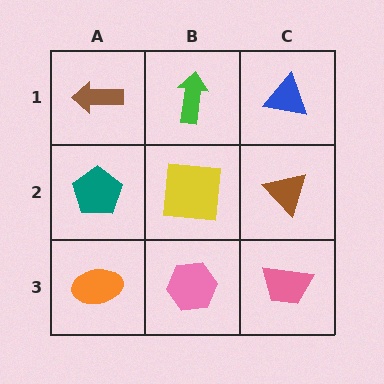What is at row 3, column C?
A pink trapezoid.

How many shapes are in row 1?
3 shapes.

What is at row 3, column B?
A pink hexagon.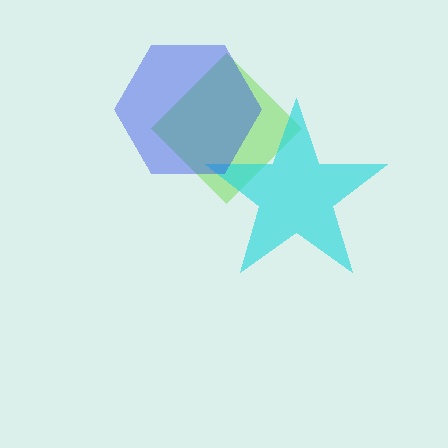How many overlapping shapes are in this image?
There are 3 overlapping shapes in the image.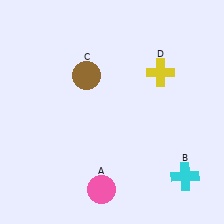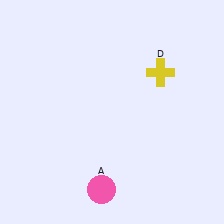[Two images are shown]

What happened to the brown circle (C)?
The brown circle (C) was removed in Image 2. It was in the top-left area of Image 1.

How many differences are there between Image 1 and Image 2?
There are 2 differences between the two images.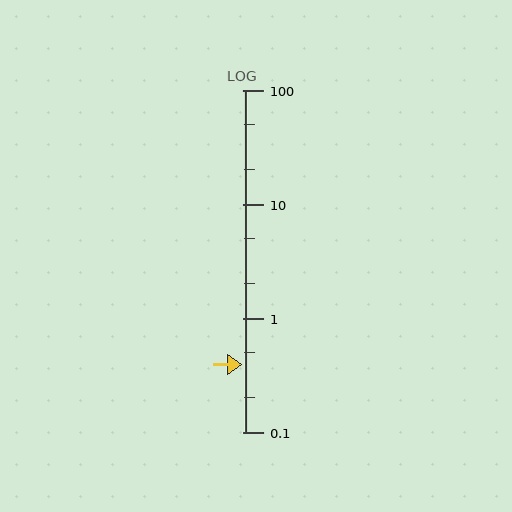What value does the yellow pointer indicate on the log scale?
The pointer indicates approximately 0.39.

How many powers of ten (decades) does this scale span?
The scale spans 3 decades, from 0.1 to 100.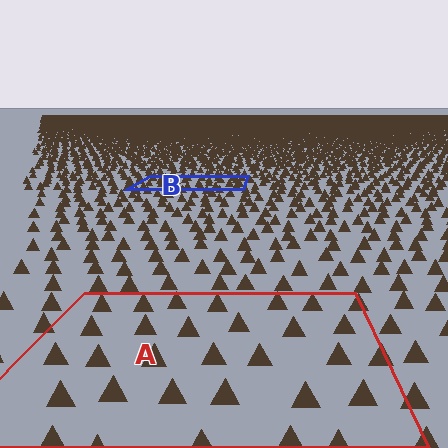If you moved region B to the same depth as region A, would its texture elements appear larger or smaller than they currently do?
They would appear larger. At a closer depth, the same texture elements are projected at a bigger on-screen size.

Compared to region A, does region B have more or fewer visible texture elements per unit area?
Region B has more texture elements per unit area — they are packed more densely because it is farther away.